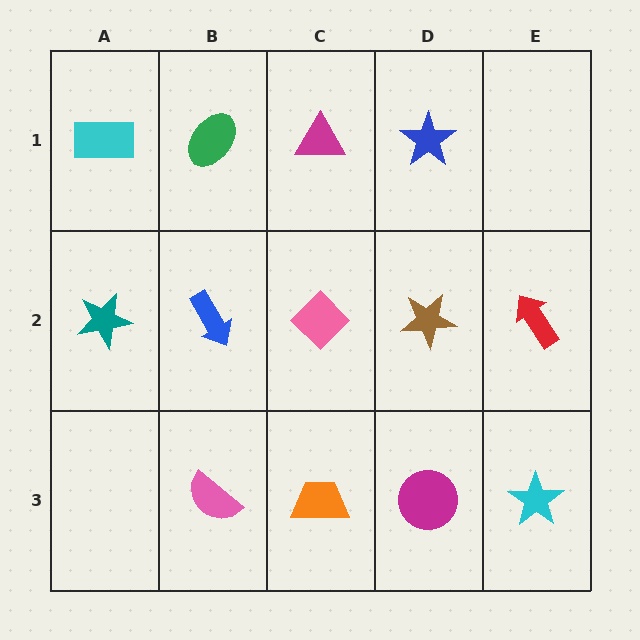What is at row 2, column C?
A pink diamond.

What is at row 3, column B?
A pink semicircle.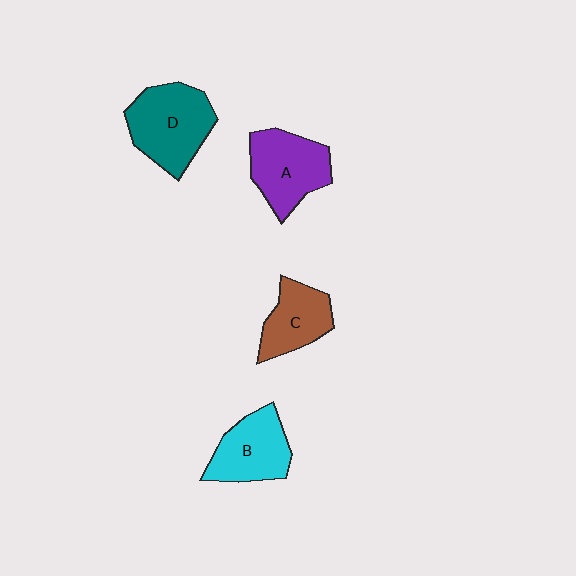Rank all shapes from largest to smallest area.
From largest to smallest: D (teal), A (purple), B (cyan), C (brown).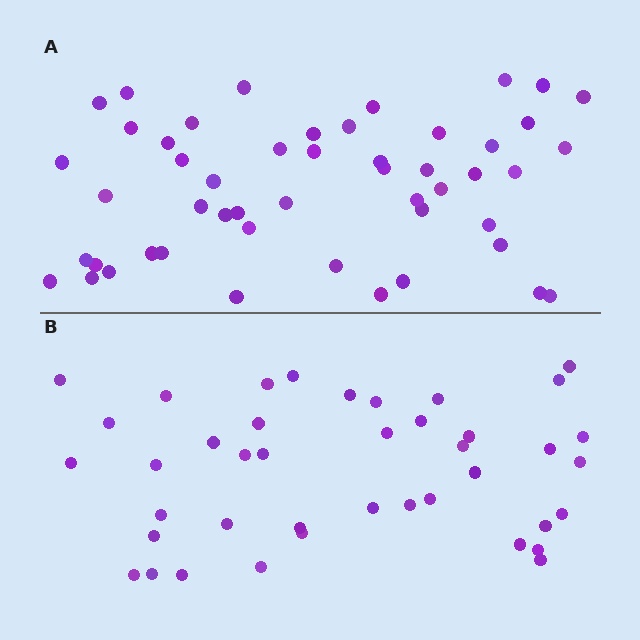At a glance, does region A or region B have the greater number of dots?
Region A (the top region) has more dots.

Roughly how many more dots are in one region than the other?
Region A has roughly 8 or so more dots than region B.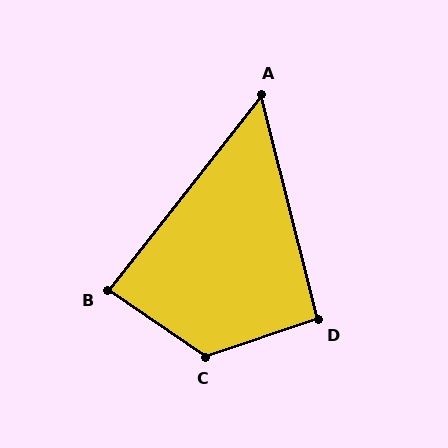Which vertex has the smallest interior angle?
A, at approximately 52 degrees.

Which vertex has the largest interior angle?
C, at approximately 128 degrees.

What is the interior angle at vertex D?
Approximately 94 degrees (approximately right).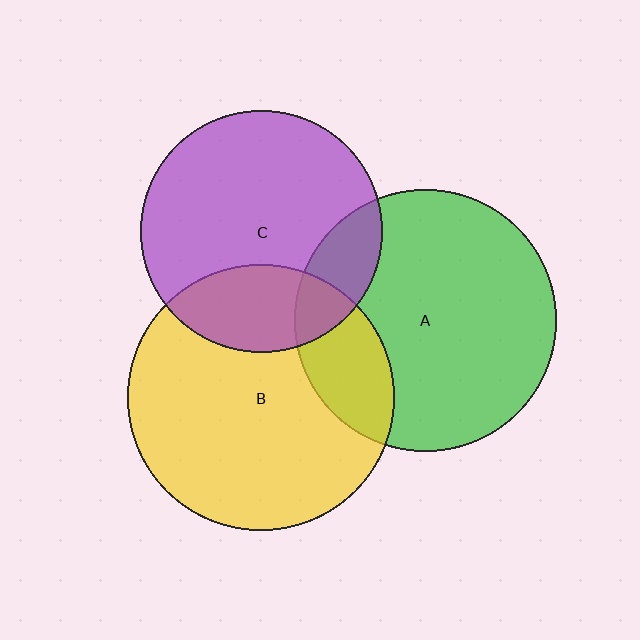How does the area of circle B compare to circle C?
Approximately 1.2 times.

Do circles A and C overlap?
Yes.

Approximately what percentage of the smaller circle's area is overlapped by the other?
Approximately 15%.